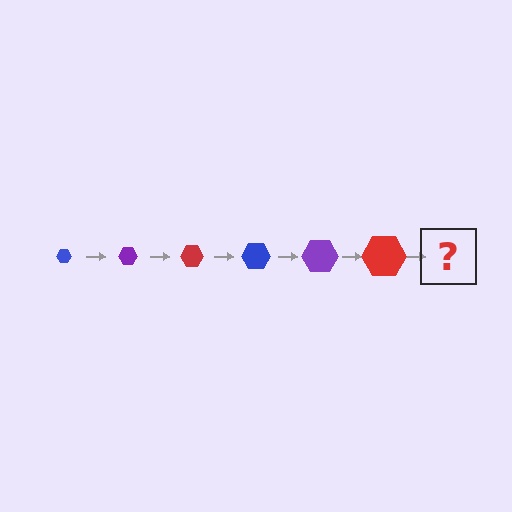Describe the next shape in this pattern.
It should be a blue hexagon, larger than the previous one.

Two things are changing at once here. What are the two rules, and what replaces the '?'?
The two rules are that the hexagon grows larger each step and the color cycles through blue, purple, and red. The '?' should be a blue hexagon, larger than the previous one.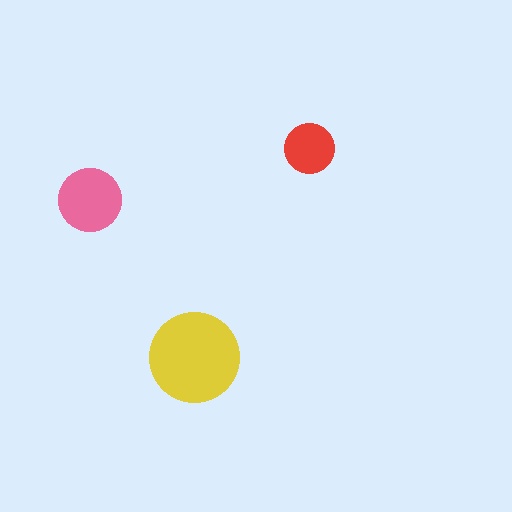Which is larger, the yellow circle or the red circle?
The yellow one.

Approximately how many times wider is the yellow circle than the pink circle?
About 1.5 times wider.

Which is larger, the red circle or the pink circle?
The pink one.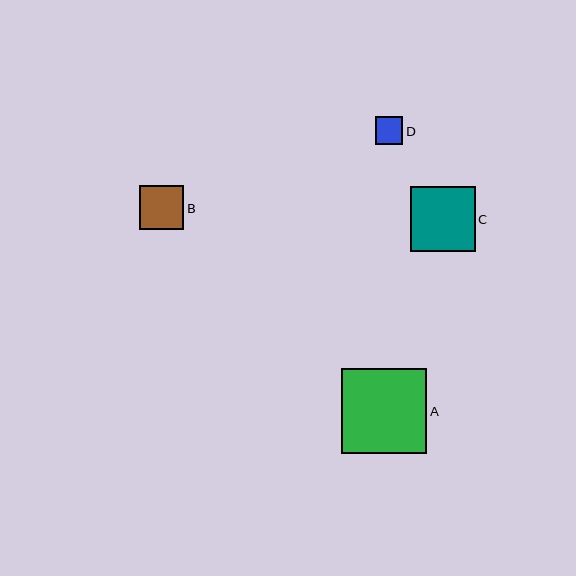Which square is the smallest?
Square D is the smallest with a size of approximately 27 pixels.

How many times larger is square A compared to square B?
Square A is approximately 1.9 times the size of square B.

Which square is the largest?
Square A is the largest with a size of approximately 85 pixels.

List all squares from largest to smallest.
From largest to smallest: A, C, B, D.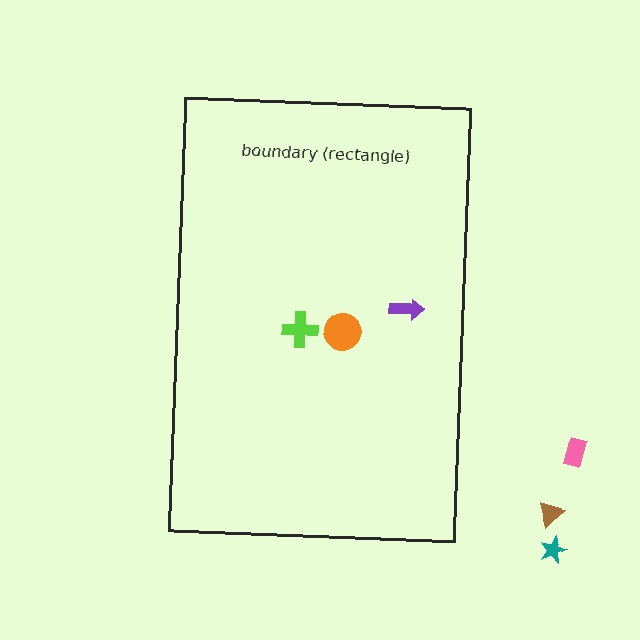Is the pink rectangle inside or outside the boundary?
Outside.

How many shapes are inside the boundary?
3 inside, 3 outside.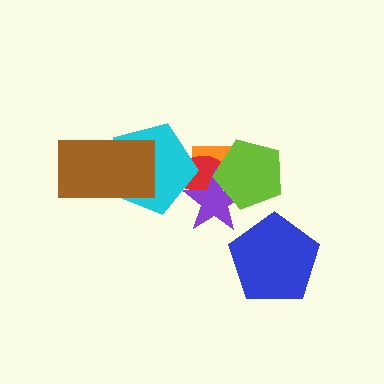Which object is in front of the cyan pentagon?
The brown rectangle is in front of the cyan pentagon.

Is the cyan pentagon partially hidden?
Yes, it is partially covered by another shape.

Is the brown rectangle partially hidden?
No, no other shape covers it.